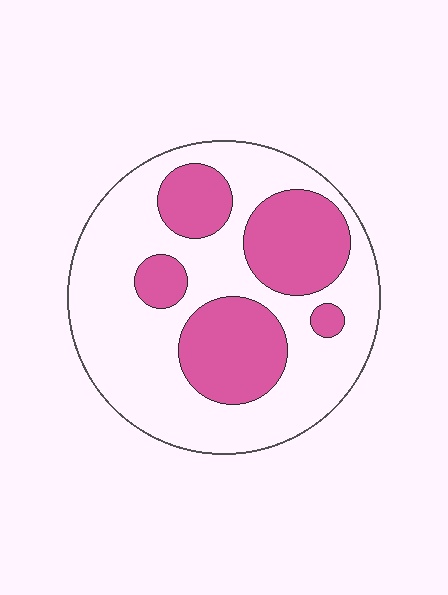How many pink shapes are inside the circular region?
5.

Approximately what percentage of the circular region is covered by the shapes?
Approximately 35%.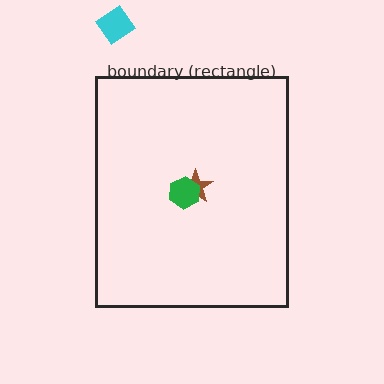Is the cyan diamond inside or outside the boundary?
Outside.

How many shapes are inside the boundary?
2 inside, 1 outside.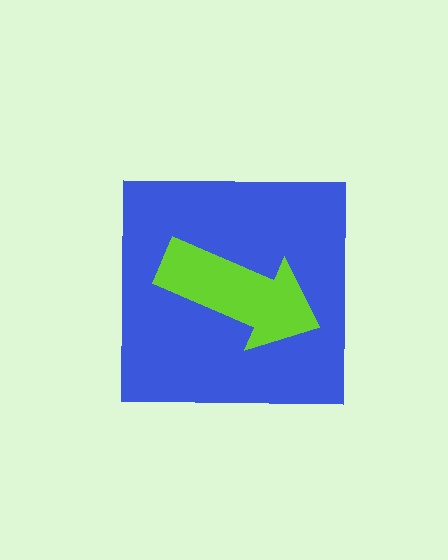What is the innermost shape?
The lime arrow.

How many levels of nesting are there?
2.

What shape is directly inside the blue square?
The lime arrow.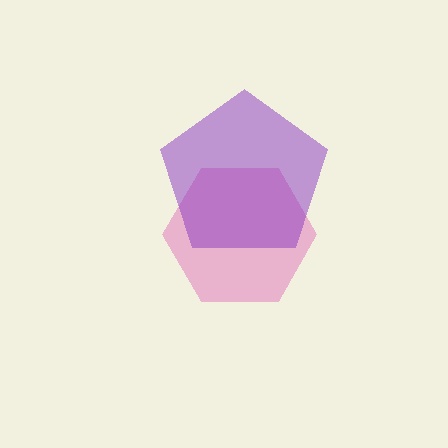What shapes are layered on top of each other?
The layered shapes are: a pink hexagon, a purple pentagon.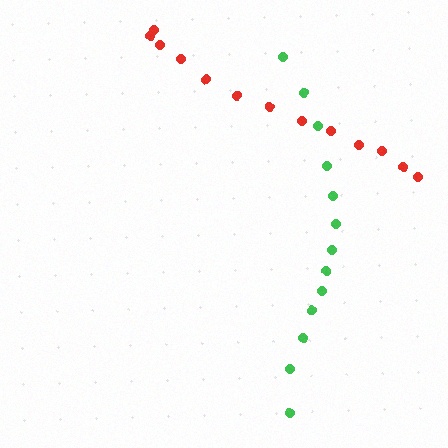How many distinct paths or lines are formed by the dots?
There are 2 distinct paths.